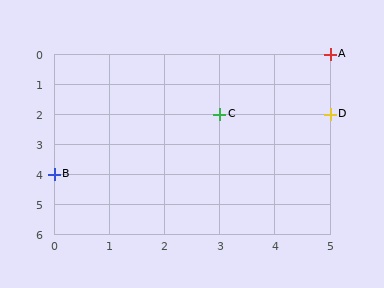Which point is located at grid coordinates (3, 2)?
Point C is at (3, 2).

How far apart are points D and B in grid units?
Points D and B are 5 columns and 2 rows apart (about 5.4 grid units diagonally).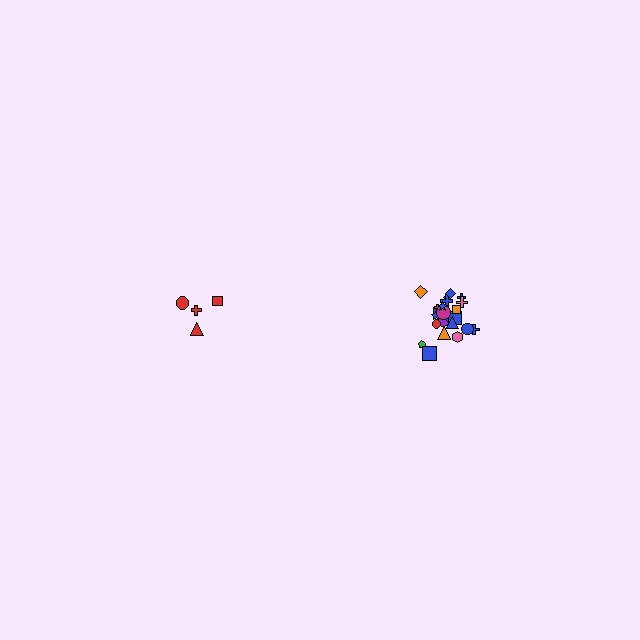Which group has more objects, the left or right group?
The right group.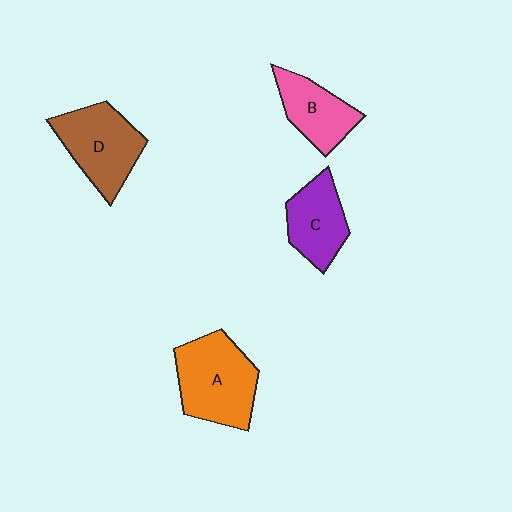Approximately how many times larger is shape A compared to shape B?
Approximately 1.5 times.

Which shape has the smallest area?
Shape B (pink).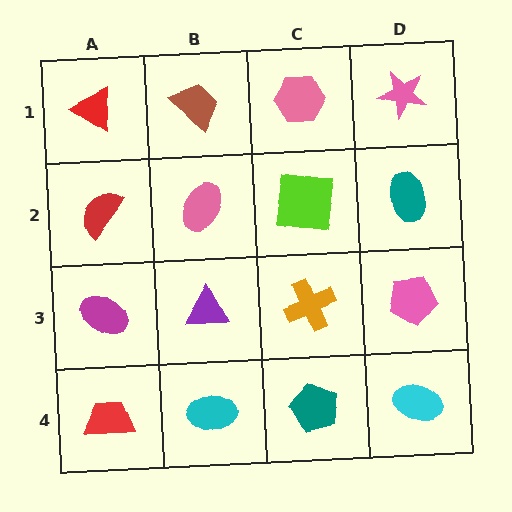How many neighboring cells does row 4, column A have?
2.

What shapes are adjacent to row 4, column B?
A purple triangle (row 3, column B), a red trapezoid (row 4, column A), a teal pentagon (row 4, column C).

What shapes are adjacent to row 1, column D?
A teal ellipse (row 2, column D), a pink hexagon (row 1, column C).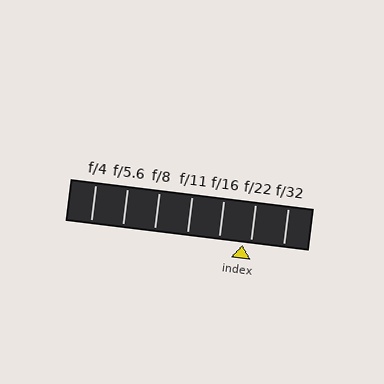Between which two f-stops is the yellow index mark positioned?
The index mark is between f/16 and f/22.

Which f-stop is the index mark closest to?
The index mark is closest to f/22.